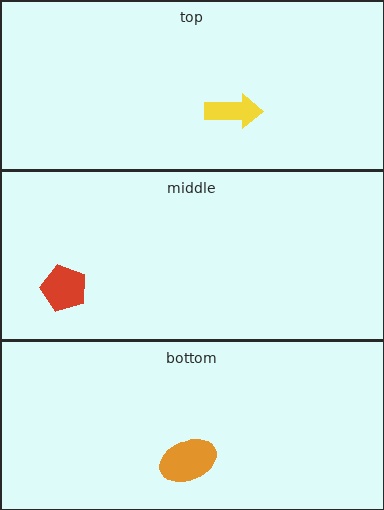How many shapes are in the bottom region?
1.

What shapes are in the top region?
The yellow arrow.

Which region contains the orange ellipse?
The bottom region.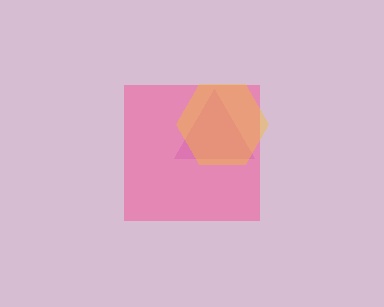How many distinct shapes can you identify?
There are 3 distinct shapes: a purple triangle, a pink square, a yellow hexagon.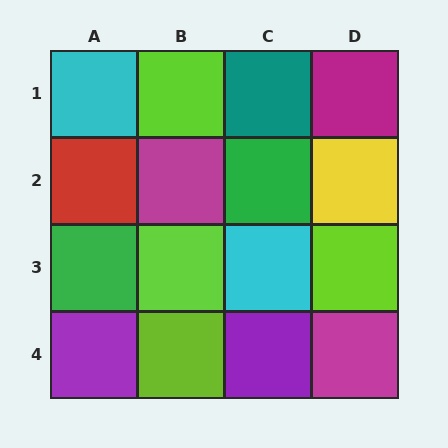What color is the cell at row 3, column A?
Green.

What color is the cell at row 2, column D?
Yellow.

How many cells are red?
1 cell is red.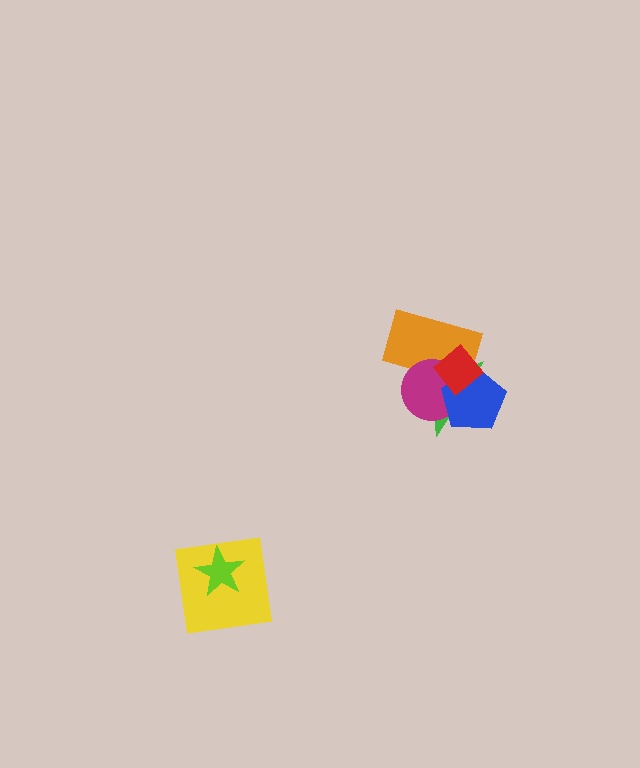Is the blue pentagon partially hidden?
Yes, it is partially covered by another shape.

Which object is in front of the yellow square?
The lime star is in front of the yellow square.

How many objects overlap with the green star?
4 objects overlap with the green star.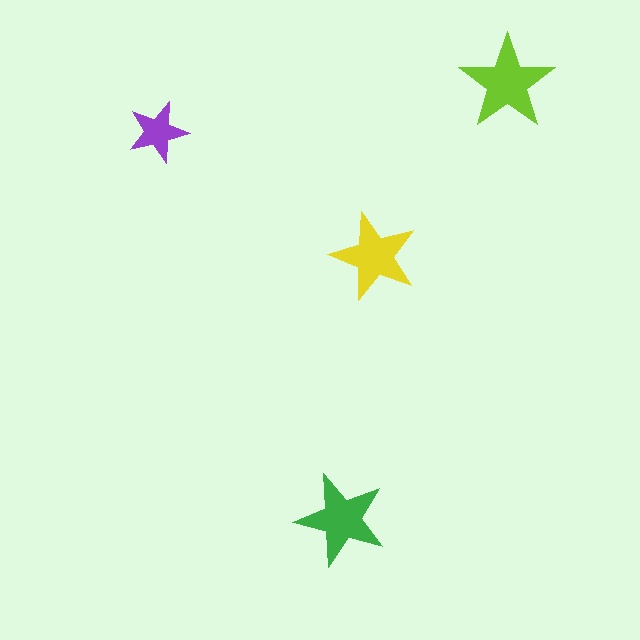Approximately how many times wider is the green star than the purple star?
About 1.5 times wider.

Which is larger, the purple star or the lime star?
The lime one.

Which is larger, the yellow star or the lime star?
The lime one.